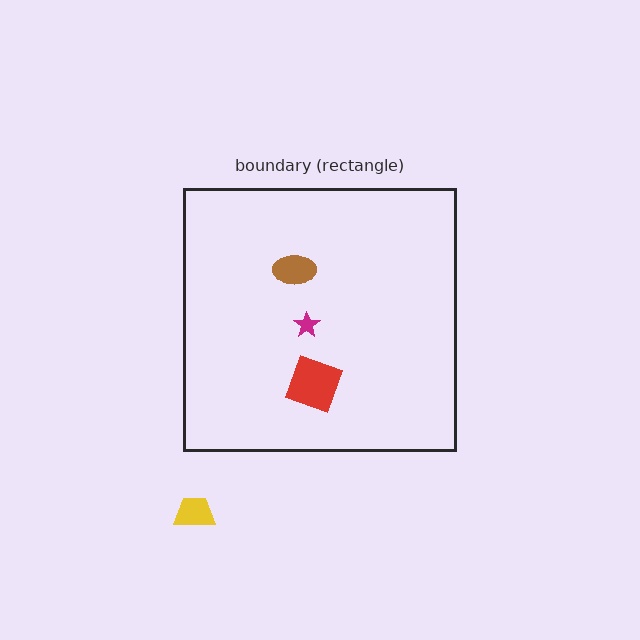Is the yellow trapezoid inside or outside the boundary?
Outside.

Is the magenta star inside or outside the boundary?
Inside.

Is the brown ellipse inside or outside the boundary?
Inside.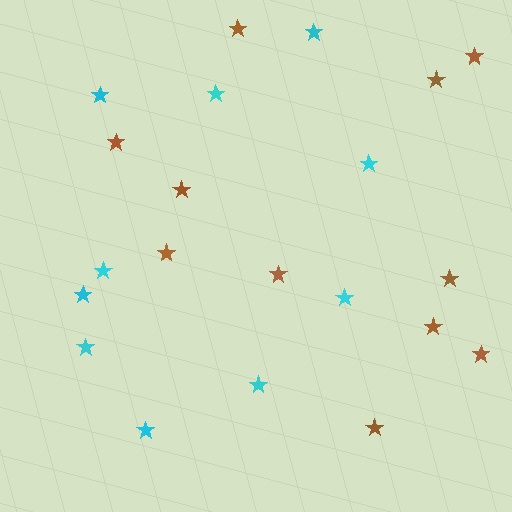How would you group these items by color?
There are 2 groups: one group of brown stars (11) and one group of cyan stars (10).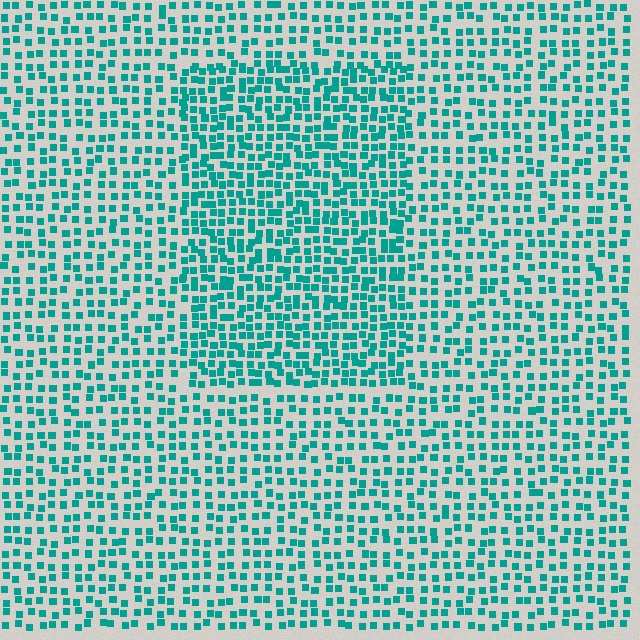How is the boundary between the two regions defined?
The boundary is defined by a change in element density (approximately 1.6x ratio). All elements are the same color, size, and shape.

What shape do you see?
I see a rectangle.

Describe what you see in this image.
The image contains small teal elements arranged at two different densities. A rectangle-shaped region is visible where the elements are more densely packed than the surrounding area.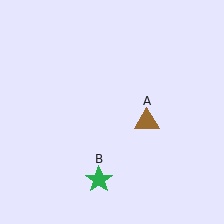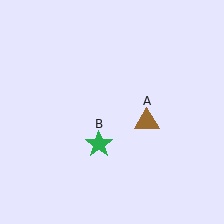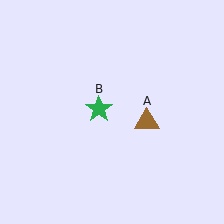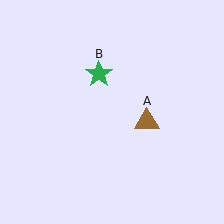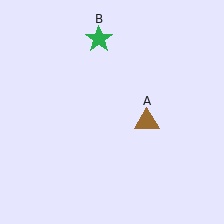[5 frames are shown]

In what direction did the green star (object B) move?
The green star (object B) moved up.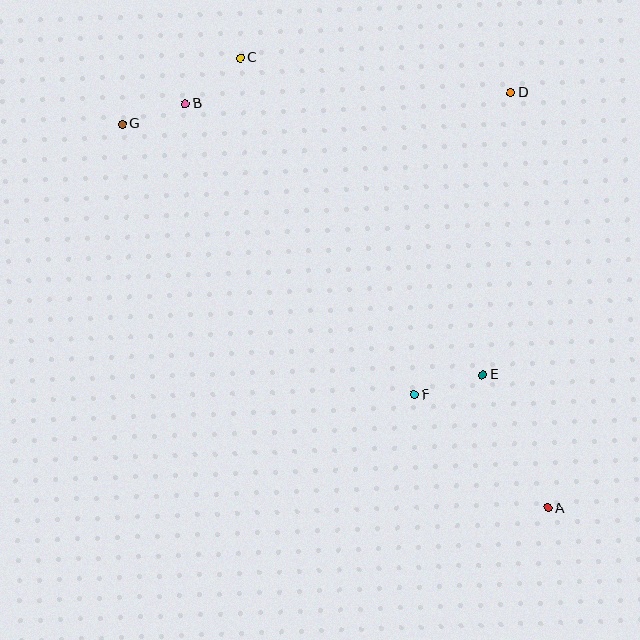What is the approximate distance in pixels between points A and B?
The distance between A and B is approximately 543 pixels.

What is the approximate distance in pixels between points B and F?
The distance between B and F is approximately 370 pixels.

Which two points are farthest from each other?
Points A and G are farthest from each other.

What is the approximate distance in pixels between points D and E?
The distance between D and E is approximately 283 pixels.